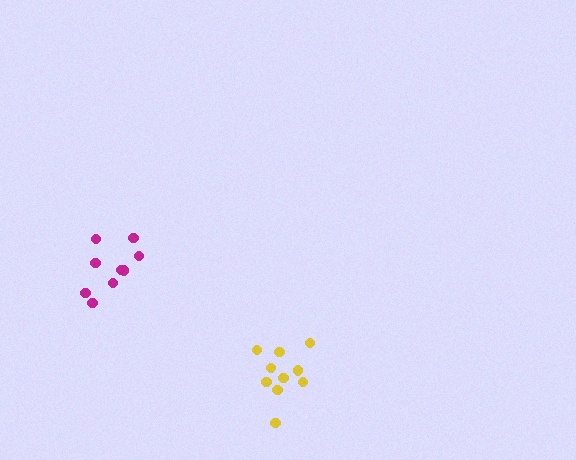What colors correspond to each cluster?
The clusters are colored: magenta, yellow.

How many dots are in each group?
Group 1: 9 dots, Group 2: 10 dots (19 total).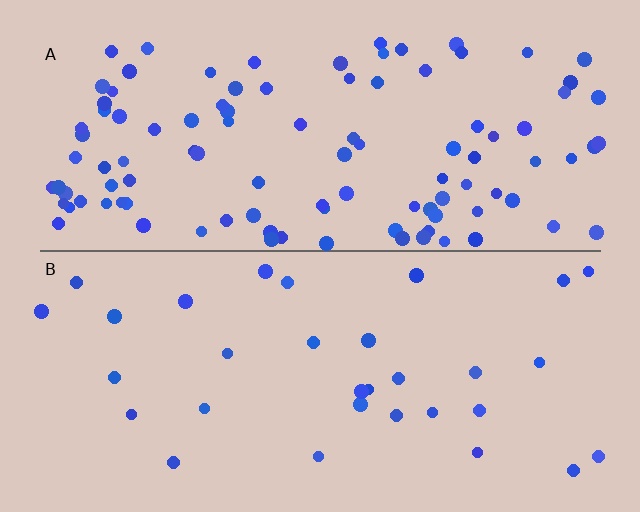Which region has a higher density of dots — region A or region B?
A (the top).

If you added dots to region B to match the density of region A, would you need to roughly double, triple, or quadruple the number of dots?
Approximately triple.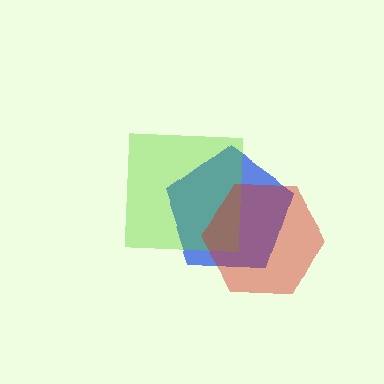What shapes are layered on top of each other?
The layered shapes are: a blue pentagon, a lime square, a red hexagon.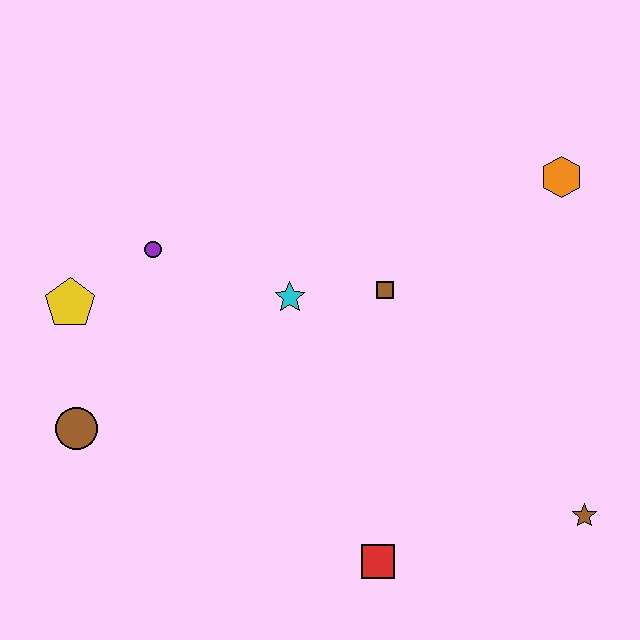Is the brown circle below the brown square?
Yes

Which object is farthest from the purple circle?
The brown star is farthest from the purple circle.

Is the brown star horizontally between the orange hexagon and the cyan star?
No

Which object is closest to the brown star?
The red square is closest to the brown star.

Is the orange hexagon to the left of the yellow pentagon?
No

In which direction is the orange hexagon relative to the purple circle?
The orange hexagon is to the right of the purple circle.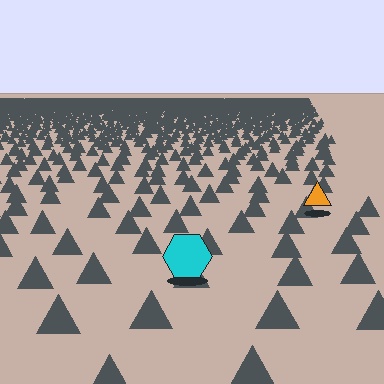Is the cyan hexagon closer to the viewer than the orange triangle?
Yes. The cyan hexagon is closer — you can tell from the texture gradient: the ground texture is coarser near it.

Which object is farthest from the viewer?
The orange triangle is farthest from the viewer. It appears smaller and the ground texture around it is denser.